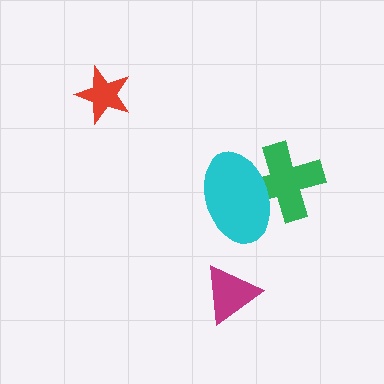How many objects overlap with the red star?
0 objects overlap with the red star.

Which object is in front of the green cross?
The cyan ellipse is in front of the green cross.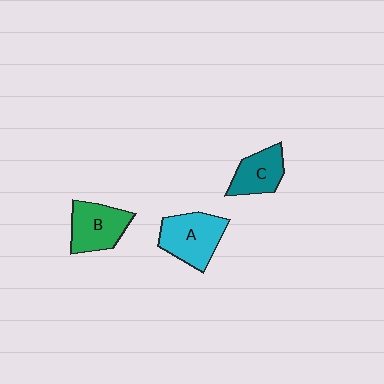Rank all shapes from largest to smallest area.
From largest to smallest: A (cyan), B (green), C (teal).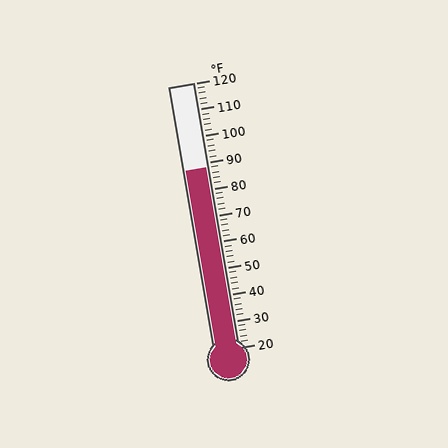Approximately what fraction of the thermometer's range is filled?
The thermometer is filled to approximately 70% of its range.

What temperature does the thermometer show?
The thermometer shows approximately 88°F.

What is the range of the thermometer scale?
The thermometer scale ranges from 20°F to 120°F.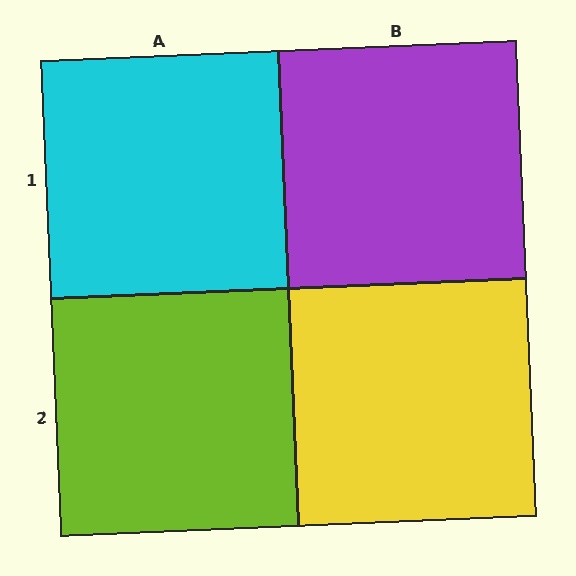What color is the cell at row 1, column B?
Purple.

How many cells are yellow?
1 cell is yellow.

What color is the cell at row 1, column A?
Cyan.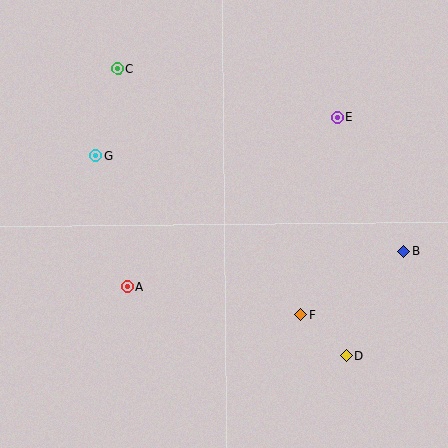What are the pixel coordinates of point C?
Point C is at (118, 69).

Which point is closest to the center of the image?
Point A at (127, 287) is closest to the center.